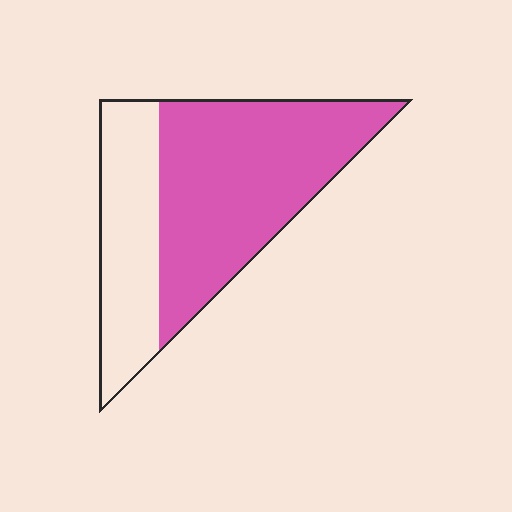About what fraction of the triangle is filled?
About two thirds (2/3).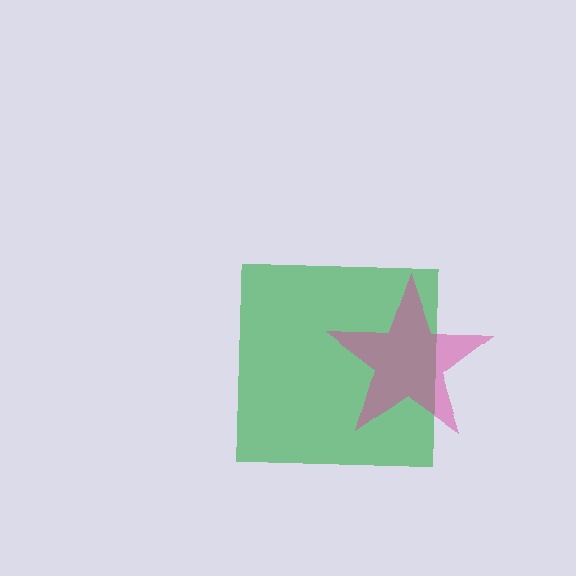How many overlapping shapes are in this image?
There are 2 overlapping shapes in the image.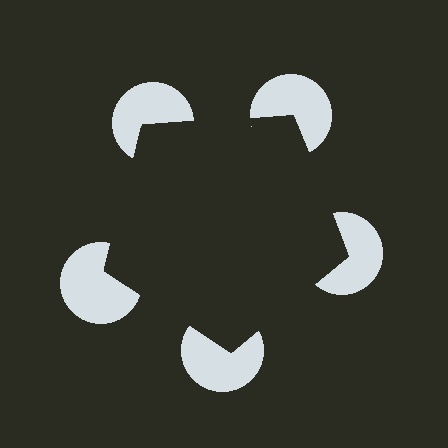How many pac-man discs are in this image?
There are 5 — one at each vertex of the illusory pentagon.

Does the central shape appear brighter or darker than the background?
It typically appears slightly darker than the background, even though no actual brightness change is drawn.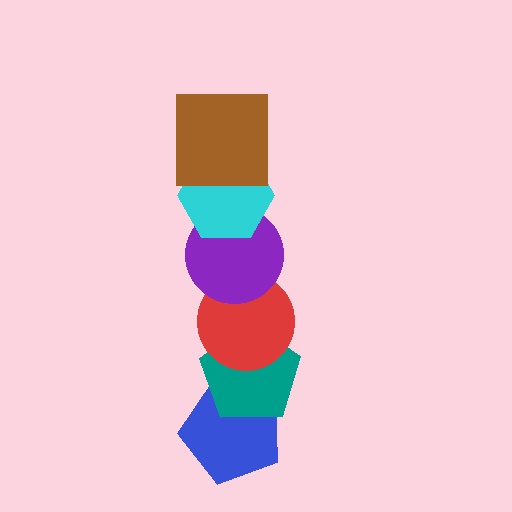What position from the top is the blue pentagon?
The blue pentagon is 6th from the top.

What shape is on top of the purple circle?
The cyan hexagon is on top of the purple circle.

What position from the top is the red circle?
The red circle is 4th from the top.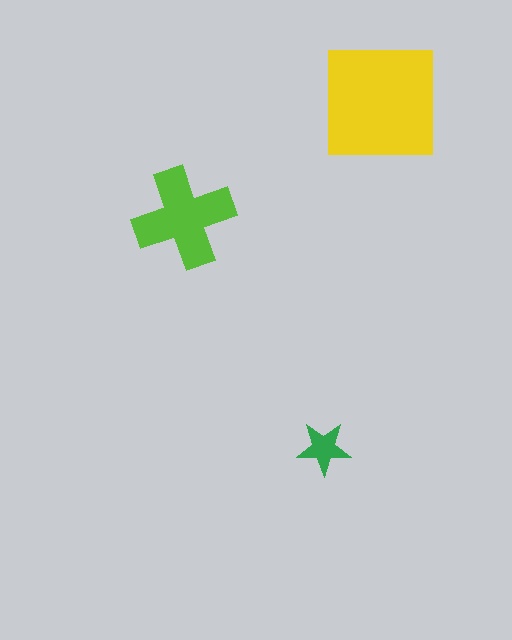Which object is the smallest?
The green star.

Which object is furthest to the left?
The lime cross is leftmost.